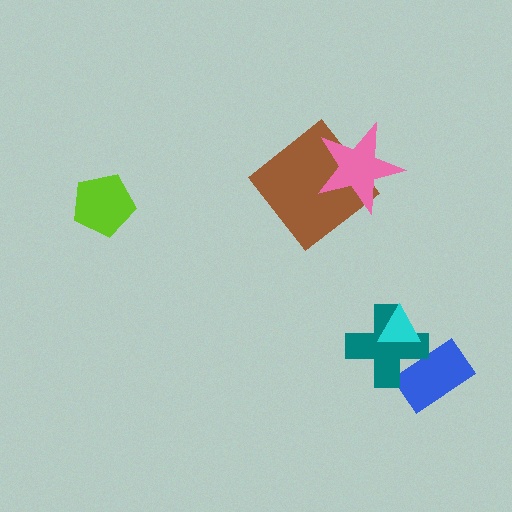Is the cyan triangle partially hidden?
No, no other shape covers it.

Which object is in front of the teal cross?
The cyan triangle is in front of the teal cross.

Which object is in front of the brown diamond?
The pink star is in front of the brown diamond.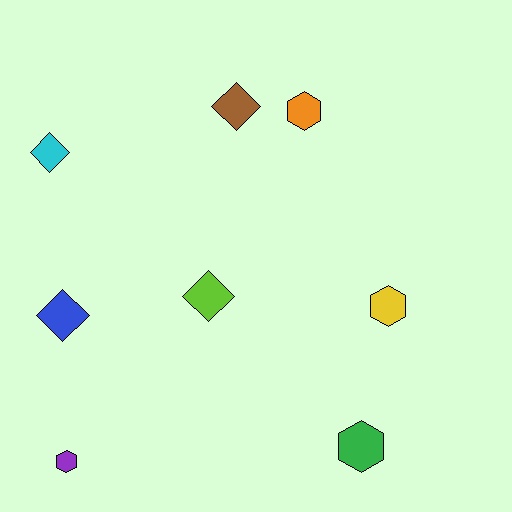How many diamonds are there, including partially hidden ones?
There are 4 diamonds.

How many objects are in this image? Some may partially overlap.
There are 8 objects.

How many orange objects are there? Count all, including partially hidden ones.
There is 1 orange object.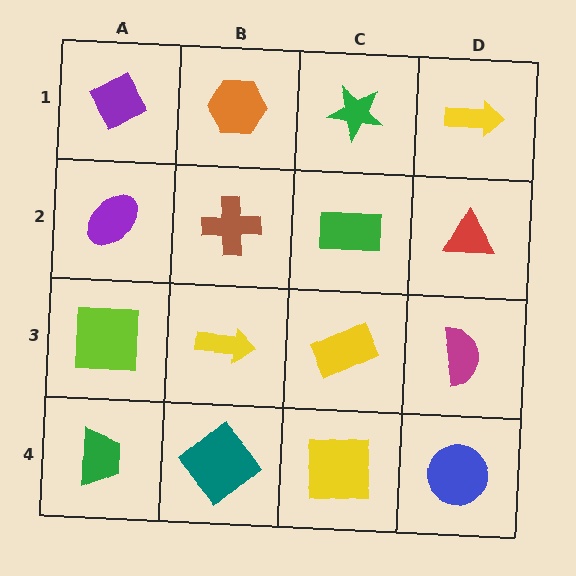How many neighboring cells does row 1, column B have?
3.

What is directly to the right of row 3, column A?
A yellow arrow.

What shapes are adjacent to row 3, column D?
A red triangle (row 2, column D), a blue circle (row 4, column D), a yellow rectangle (row 3, column C).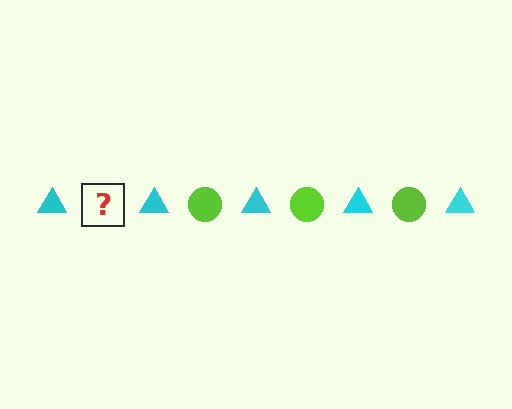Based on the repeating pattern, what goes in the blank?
The blank should be a lime circle.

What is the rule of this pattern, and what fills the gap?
The rule is that the pattern alternates between cyan triangle and lime circle. The gap should be filled with a lime circle.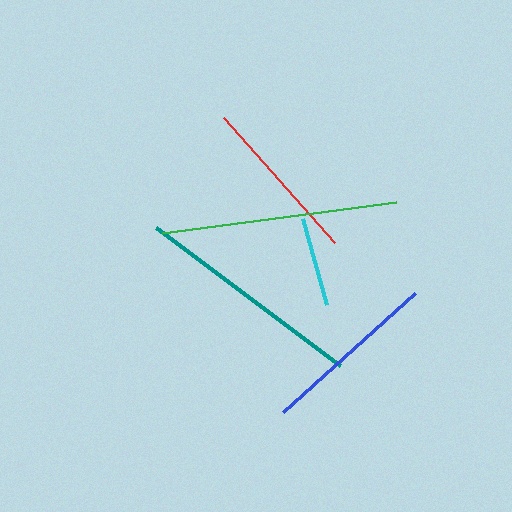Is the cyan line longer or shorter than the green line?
The green line is longer than the cyan line.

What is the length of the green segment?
The green segment is approximately 236 pixels long.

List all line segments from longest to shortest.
From longest to shortest: green, teal, blue, red, cyan.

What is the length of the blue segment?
The blue segment is approximately 178 pixels long.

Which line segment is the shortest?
The cyan line is the shortest at approximately 90 pixels.